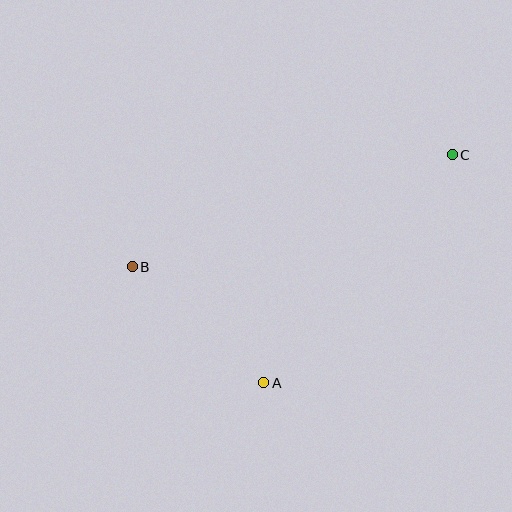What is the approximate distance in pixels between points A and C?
The distance between A and C is approximately 296 pixels.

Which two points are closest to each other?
Points A and B are closest to each other.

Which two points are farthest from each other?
Points B and C are farthest from each other.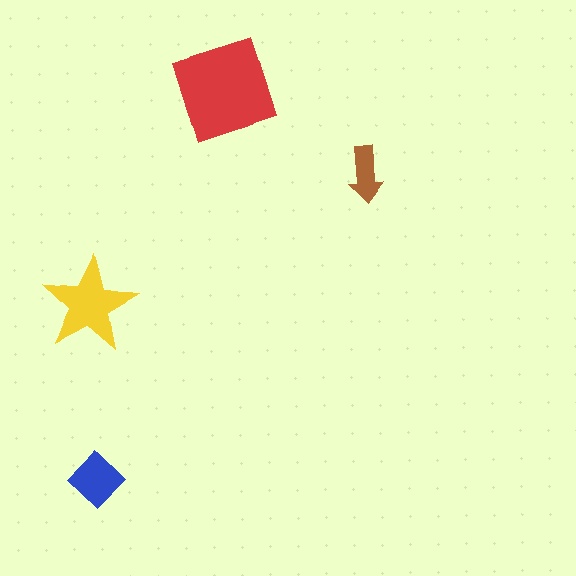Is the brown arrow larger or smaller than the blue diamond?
Smaller.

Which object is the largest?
The red square.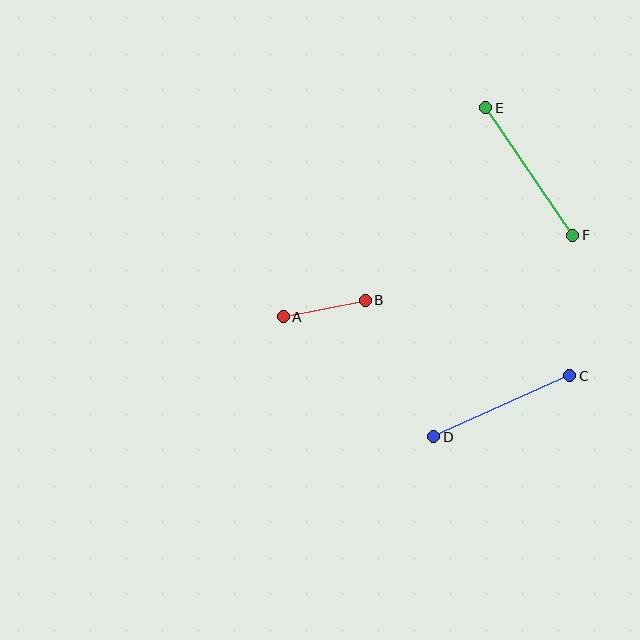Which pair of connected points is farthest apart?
Points E and F are farthest apart.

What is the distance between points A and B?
The distance is approximately 84 pixels.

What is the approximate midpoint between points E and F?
The midpoint is at approximately (529, 171) pixels.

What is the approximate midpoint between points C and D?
The midpoint is at approximately (502, 406) pixels.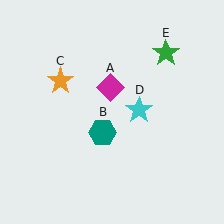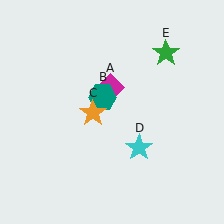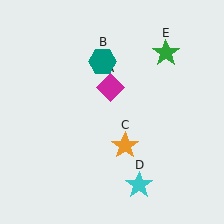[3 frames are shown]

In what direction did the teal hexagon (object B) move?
The teal hexagon (object B) moved up.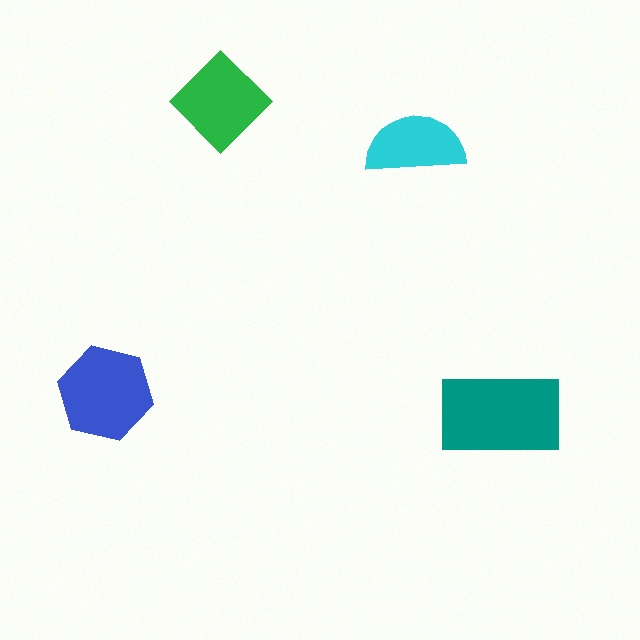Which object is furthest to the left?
The blue hexagon is leftmost.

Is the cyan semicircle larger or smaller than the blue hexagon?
Smaller.